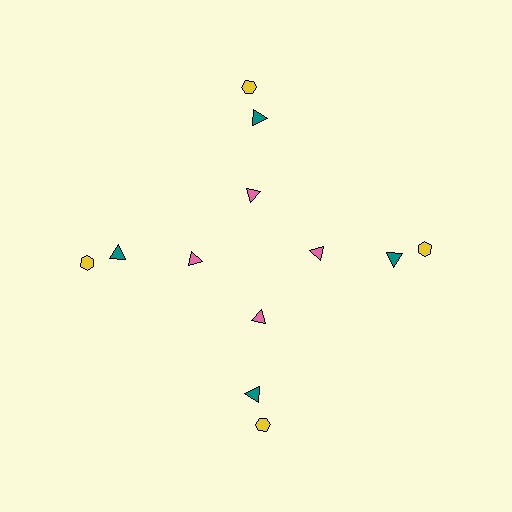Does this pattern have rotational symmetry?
Yes, this pattern has 4-fold rotational symmetry. It looks the same after rotating 90 degrees around the center.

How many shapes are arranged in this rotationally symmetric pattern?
There are 12 shapes, arranged in 4 groups of 3.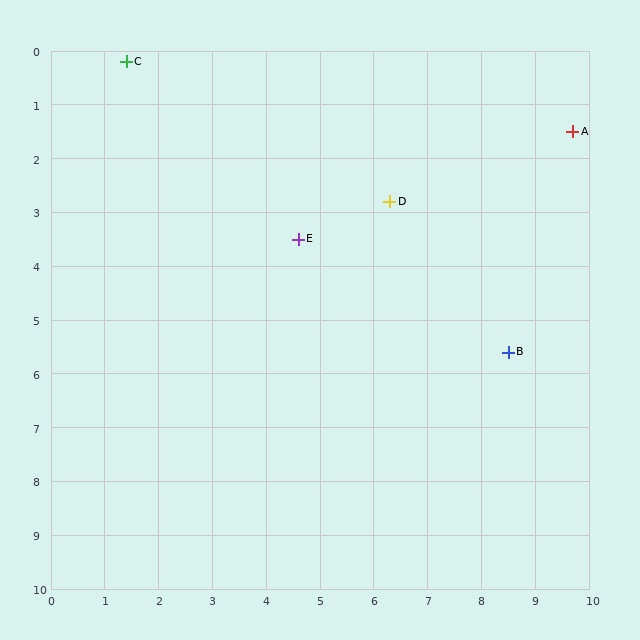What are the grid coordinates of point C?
Point C is at approximately (1.4, 0.2).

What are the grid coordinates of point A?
Point A is at approximately (9.7, 1.5).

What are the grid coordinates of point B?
Point B is at approximately (8.5, 5.6).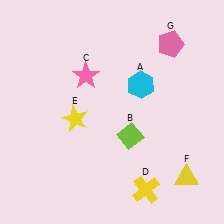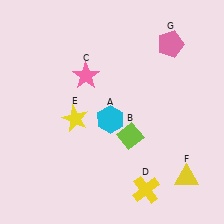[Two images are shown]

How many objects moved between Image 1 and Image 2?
1 object moved between the two images.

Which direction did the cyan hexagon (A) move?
The cyan hexagon (A) moved down.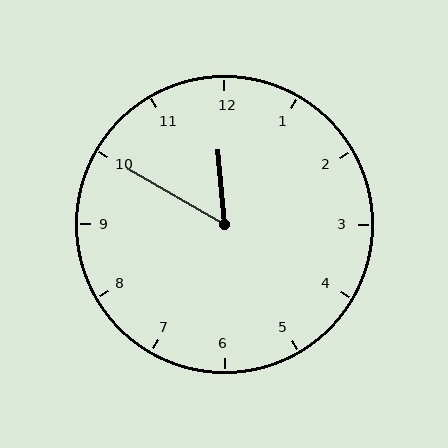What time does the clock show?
11:50.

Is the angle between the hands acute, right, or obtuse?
It is acute.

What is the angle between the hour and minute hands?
Approximately 55 degrees.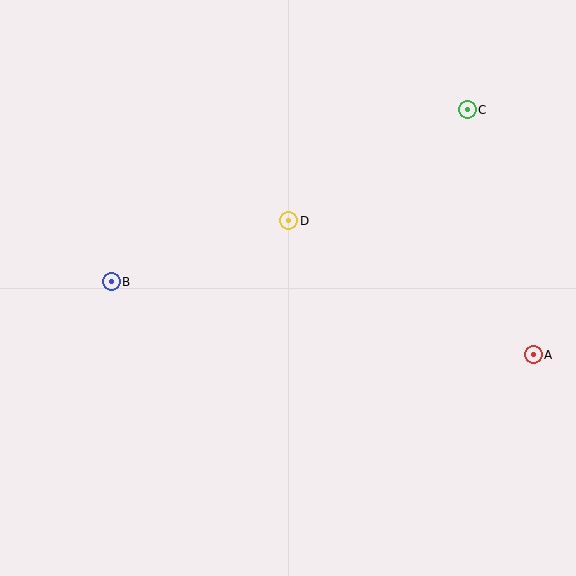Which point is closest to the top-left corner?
Point B is closest to the top-left corner.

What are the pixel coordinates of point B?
Point B is at (111, 282).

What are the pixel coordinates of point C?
Point C is at (467, 110).